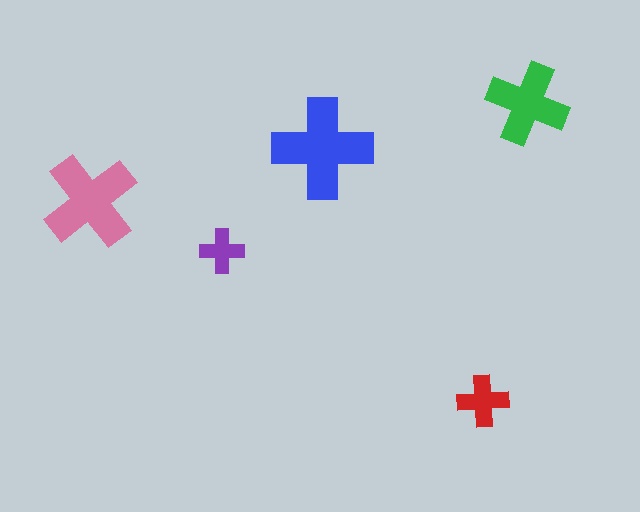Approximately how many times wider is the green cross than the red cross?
About 1.5 times wider.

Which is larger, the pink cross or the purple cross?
The pink one.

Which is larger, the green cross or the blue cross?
The blue one.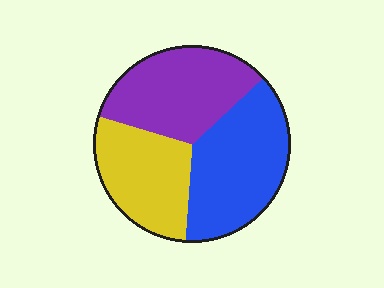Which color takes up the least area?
Yellow, at roughly 30%.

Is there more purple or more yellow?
Purple.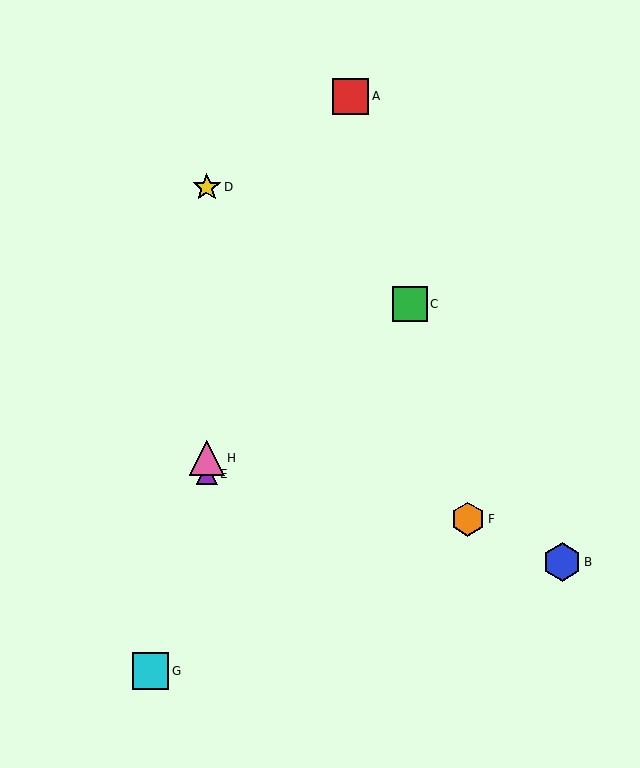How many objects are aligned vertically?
3 objects (D, E, H) are aligned vertically.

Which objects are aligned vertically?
Objects D, E, H are aligned vertically.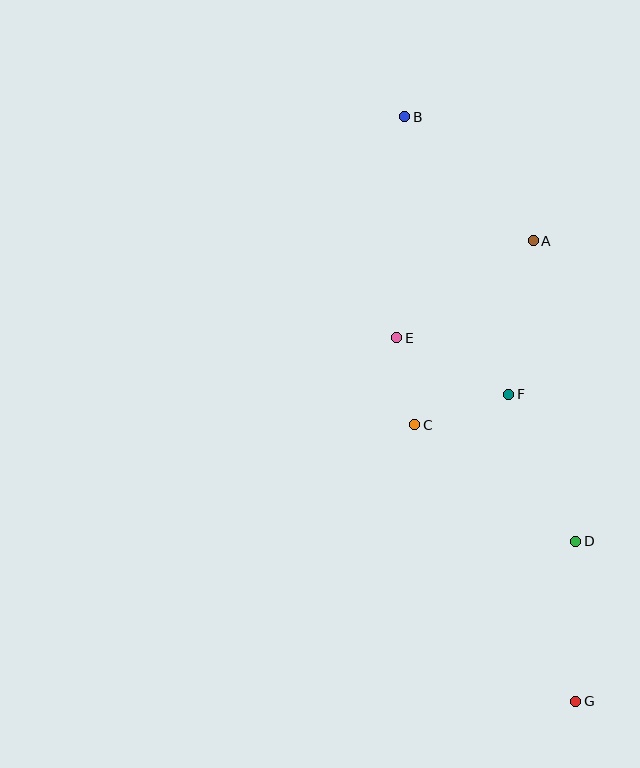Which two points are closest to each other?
Points C and E are closest to each other.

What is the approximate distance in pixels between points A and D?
The distance between A and D is approximately 304 pixels.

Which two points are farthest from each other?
Points B and G are farthest from each other.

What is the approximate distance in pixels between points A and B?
The distance between A and B is approximately 178 pixels.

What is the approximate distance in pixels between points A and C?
The distance between A and C is approximately 218 pixels.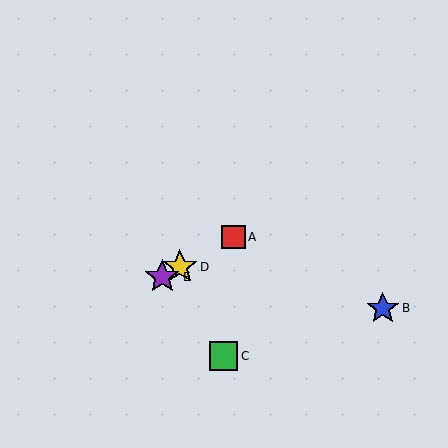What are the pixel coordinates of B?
Object B is at (383, 308).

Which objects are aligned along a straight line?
Objects A, D, E are aligned along a straight line.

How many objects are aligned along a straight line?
3 objects (A, D, E) are aligned along a straight line.